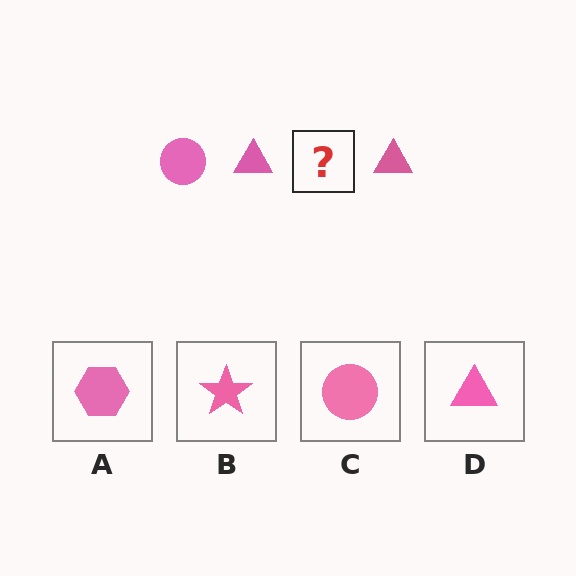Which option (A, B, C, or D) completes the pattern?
C.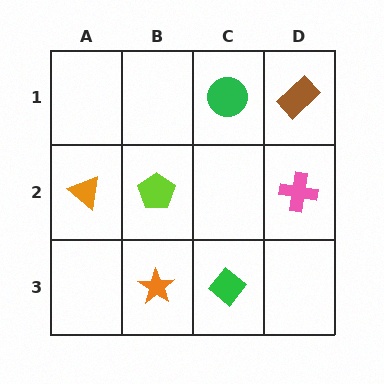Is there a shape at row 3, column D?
No, that cell is empty.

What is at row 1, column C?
A green circle.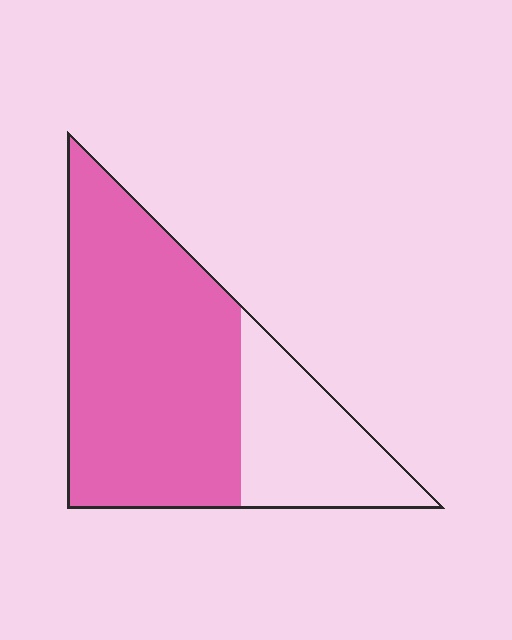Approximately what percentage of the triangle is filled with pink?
Approximately 70%.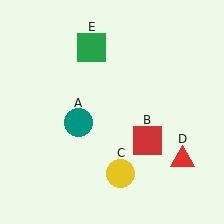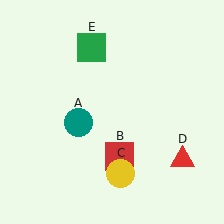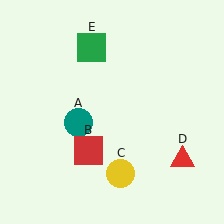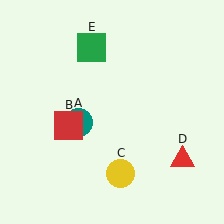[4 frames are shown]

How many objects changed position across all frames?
1 object changed position: red square (object B).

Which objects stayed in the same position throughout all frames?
Teal circle (object A) and yellow circle (object C) and red triangle (object D) and green square (object E) remained stationary.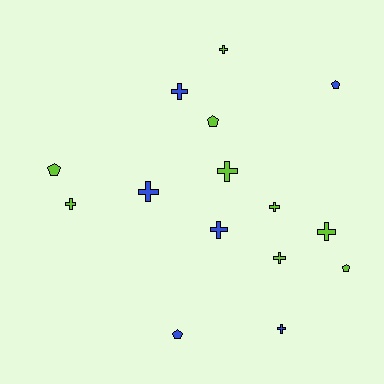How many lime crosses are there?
There are 6 lime crosses.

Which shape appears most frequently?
Cross, with 10 objects.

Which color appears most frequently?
Lime, with 9 objects.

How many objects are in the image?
There are 15 objects.